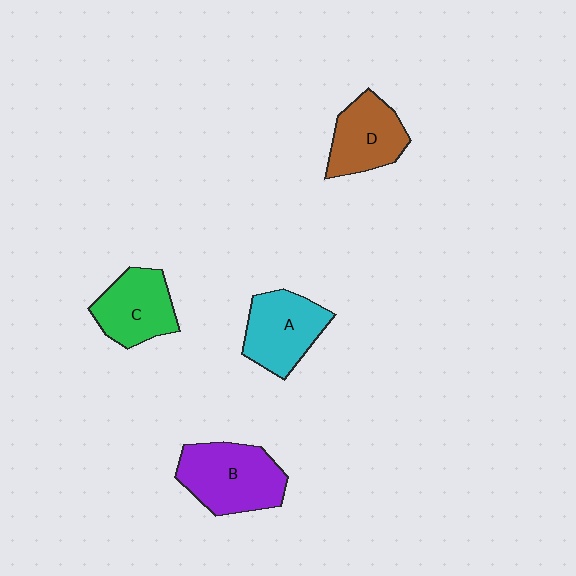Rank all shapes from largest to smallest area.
From largest to smallest: B (purple), A (cyan), C (green), D (brown).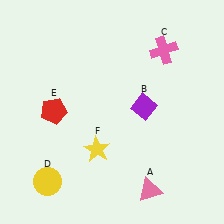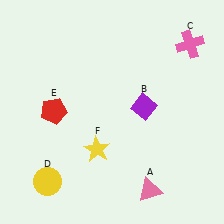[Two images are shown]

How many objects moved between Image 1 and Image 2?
1 object moved between the two images.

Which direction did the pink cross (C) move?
The pink cross (C) moved right.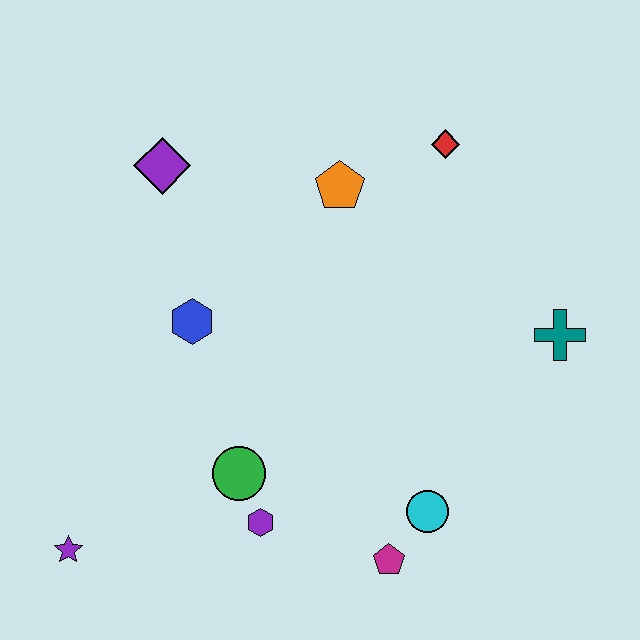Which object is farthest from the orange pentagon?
The purple star is farthest from the orange pentagon.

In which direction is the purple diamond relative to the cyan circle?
The purple diamond is above the cyan circle.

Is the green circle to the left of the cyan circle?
Yes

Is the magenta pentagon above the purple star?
No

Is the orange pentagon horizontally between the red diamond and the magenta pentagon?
No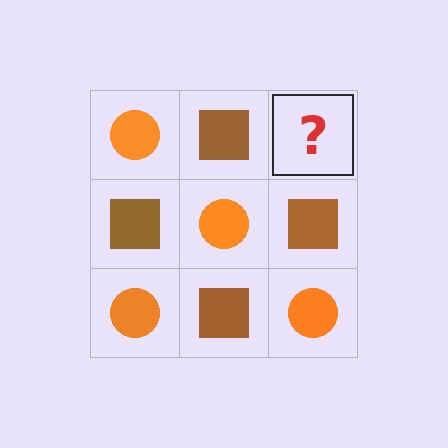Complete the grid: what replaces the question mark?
The question mark should be replaced with an orange circle.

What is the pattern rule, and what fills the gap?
The rule is that it alternates orange circle and brown square in a checkerboard pattern. The gap should be filled with an orange circle.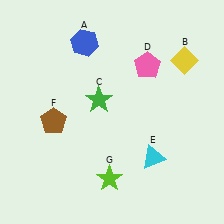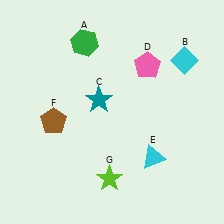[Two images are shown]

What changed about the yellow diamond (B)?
In Image 1, B is yellow. In Image 2, it changed to cyan.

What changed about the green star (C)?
In Image 1, C is green. In Image 2, it changed to teal.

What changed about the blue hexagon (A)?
In Image 1, A is blue. In Image 2, it changed to green.